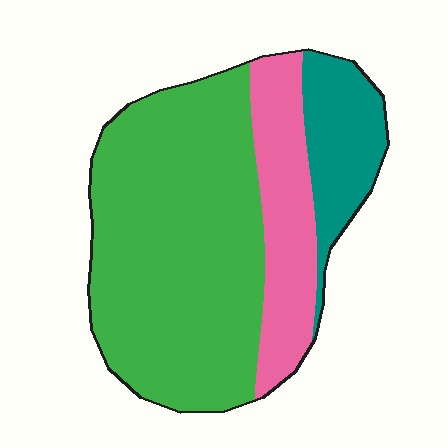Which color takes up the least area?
Teal, at roughly 15%.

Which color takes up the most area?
Green, at roughly 65%.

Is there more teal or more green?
Green.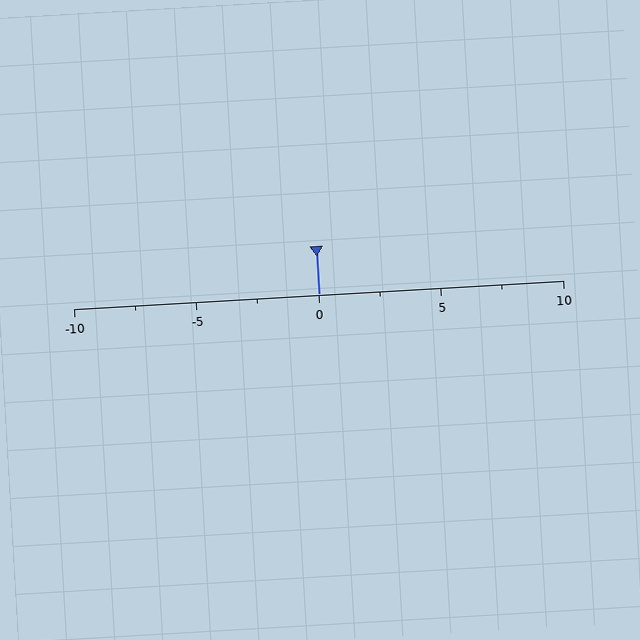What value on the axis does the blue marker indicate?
The marker indicates approximately 0.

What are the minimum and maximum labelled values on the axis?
The axis runs from -10 to 10.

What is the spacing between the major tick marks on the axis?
The major ticks are spaced 5 apart.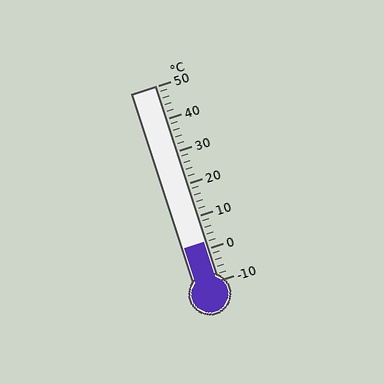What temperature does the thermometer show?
The thermometer shows approximately 2°C.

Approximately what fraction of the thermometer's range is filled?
The thermometer is filled to approximately 20% of its range.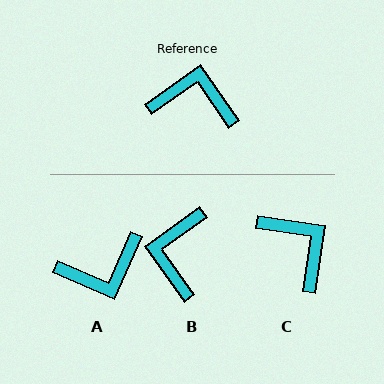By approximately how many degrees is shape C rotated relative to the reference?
Approximately 43 degrees clockwise.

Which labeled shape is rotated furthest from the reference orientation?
A, about 149 degrees away.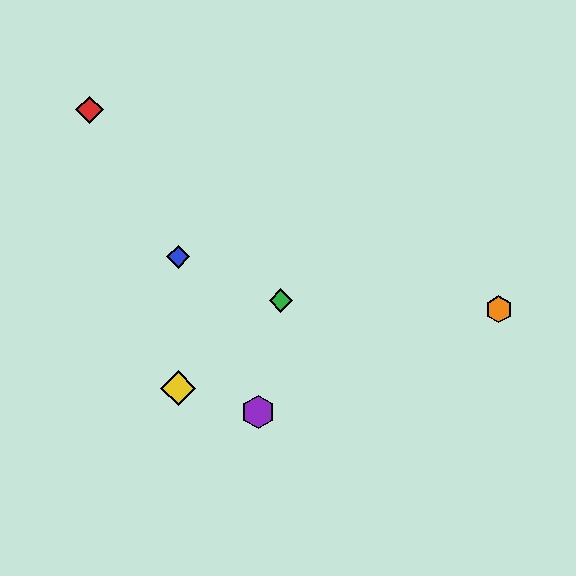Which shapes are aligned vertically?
The blue diamond, the yellow diamond are aligned vertically.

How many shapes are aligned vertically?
2 shapes (the blue diamond, the yellow diamond) are aligned vertically.